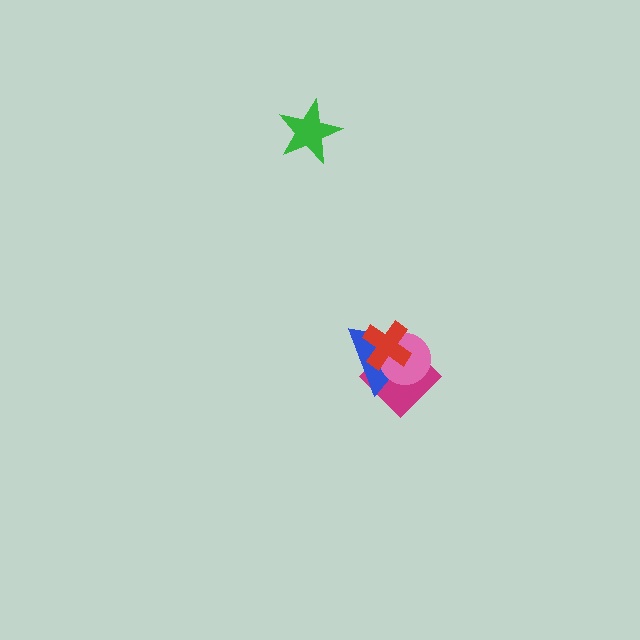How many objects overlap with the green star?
0 objects overlap with the green star.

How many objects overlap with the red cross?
3 objects overlap with the red cross.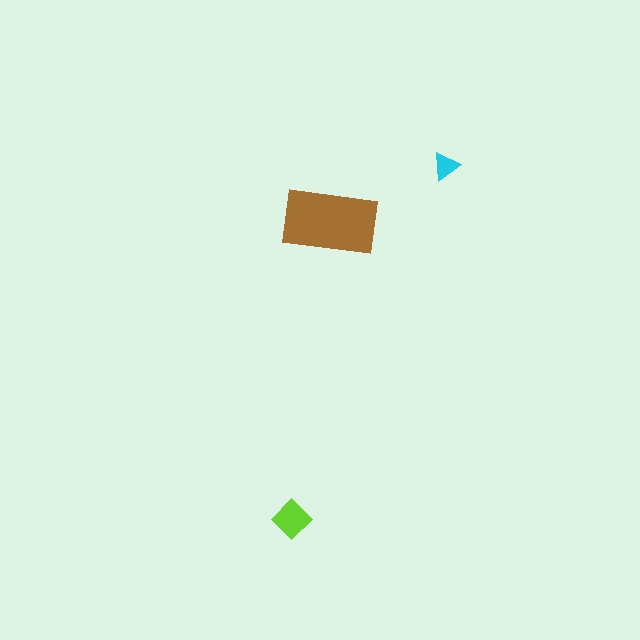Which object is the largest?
The brown rectangle.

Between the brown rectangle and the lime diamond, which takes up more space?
The brown rectangle.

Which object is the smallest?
The cyan triangle.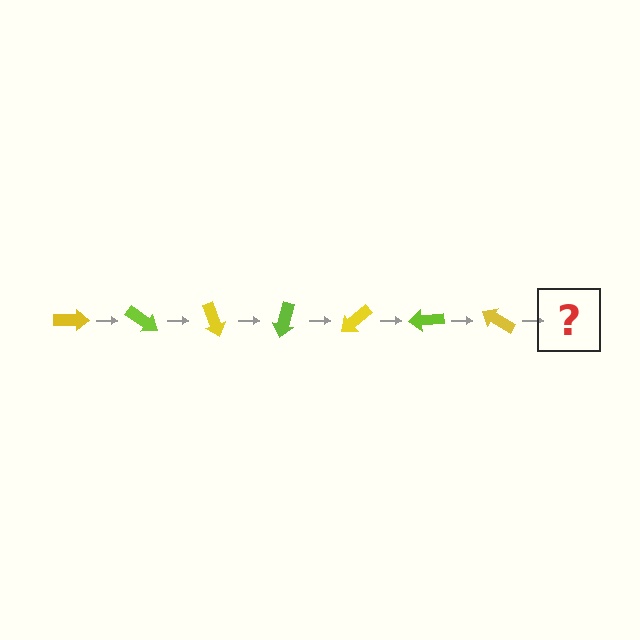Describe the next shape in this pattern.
It should be a lime arrow, rotated 245 degrees from the start.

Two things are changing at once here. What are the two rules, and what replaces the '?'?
The two rules are that it rotates 35 degrees each step and the color cycles through yellow and lime. The '?' should be a lime arrow, rotated 245 degrees from the start.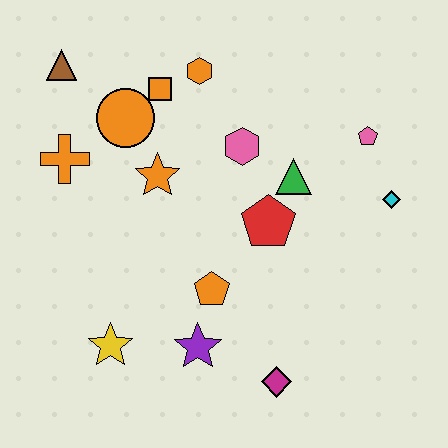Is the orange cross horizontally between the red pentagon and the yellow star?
No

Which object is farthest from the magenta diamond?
The brown triangle is farthest from the magenta diamond.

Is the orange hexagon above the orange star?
Yes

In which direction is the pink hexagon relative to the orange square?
The pink hexagon is to the right of the orange square.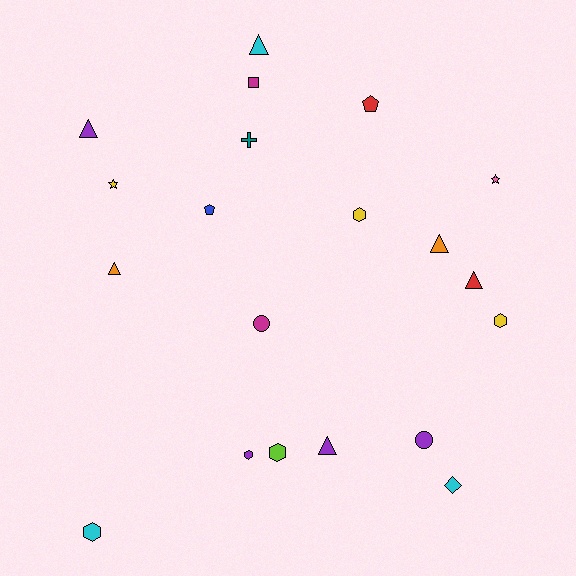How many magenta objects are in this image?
There are 2 magenta objects.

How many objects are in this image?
There are 20 objects.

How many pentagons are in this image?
There are 2 pentagons.